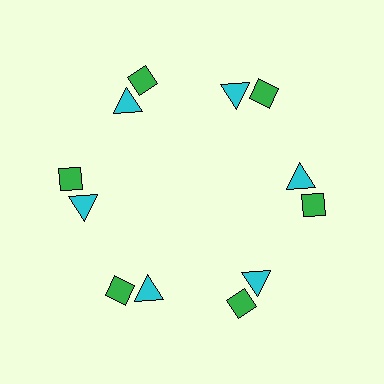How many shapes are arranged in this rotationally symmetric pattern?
There are 12 shapes, arranged in 6 groups of 2.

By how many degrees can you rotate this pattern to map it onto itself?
The pattern maps onto itself every 60 degrees of rotation.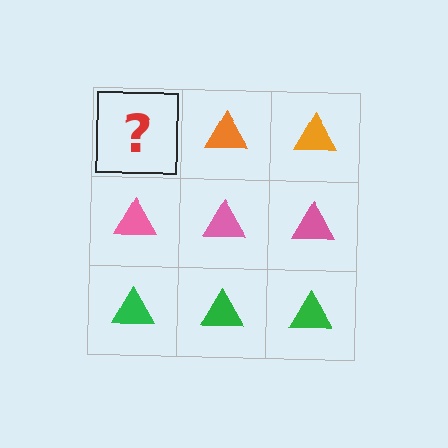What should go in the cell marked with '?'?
The missing cell should contain an orange triangle.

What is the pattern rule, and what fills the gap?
The rule is that each row has a consistent color. The gap should be filled with an orange triangle.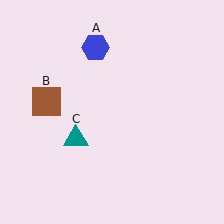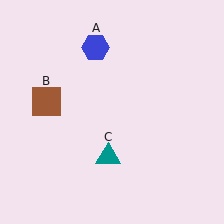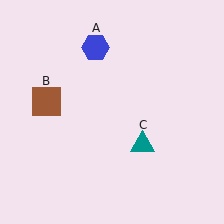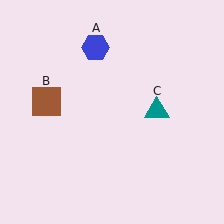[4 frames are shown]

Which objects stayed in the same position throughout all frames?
Blue hexagon (object A) and brown square (object B) remained stationary.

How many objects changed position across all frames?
1 object changed position: teal triangle (object C).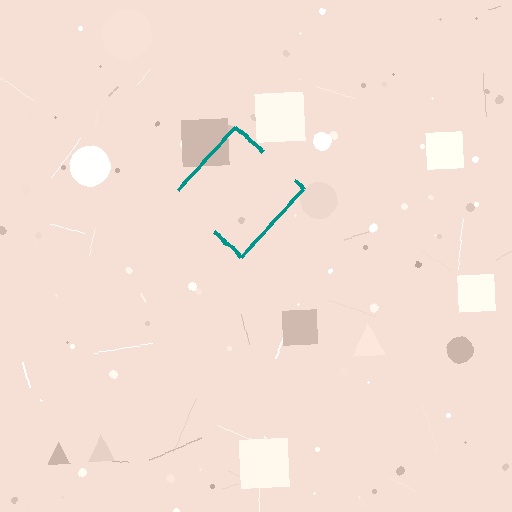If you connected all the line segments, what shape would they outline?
They would outline a diamond.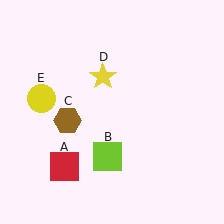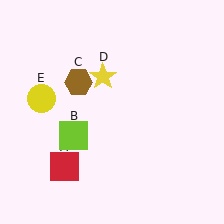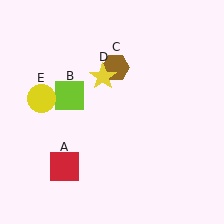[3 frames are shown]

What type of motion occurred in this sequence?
The lime square (object B), brown hexagon (object C) rotated clockwise around the center of the scene.